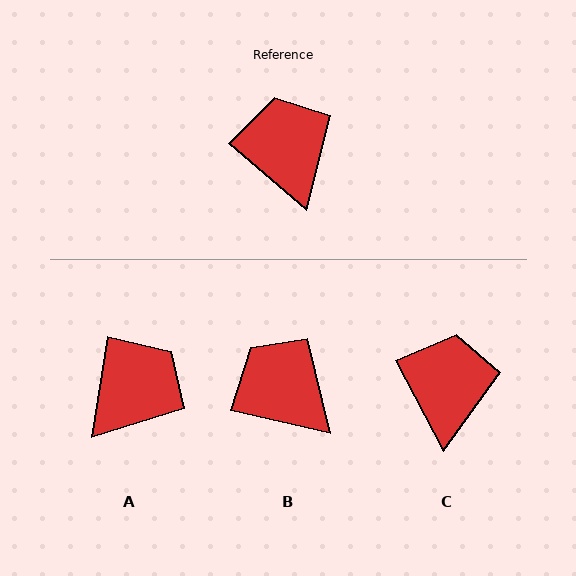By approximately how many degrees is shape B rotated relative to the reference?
Approximately 27 degrees counter-clockwise.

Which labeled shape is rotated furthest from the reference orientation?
A, about 59 degrees away.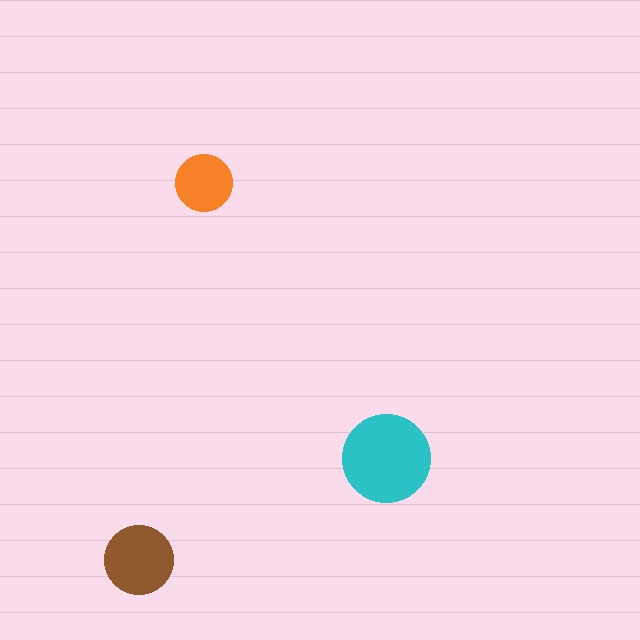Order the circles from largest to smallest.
the cyan one, the brown one, the orange one.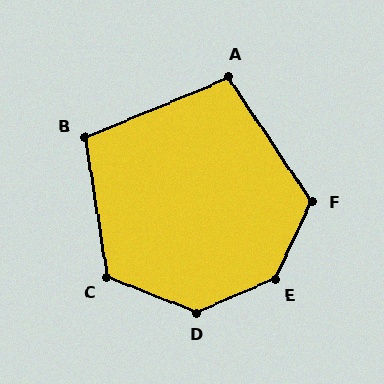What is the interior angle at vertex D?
Approximately 136 degrees (obtuse).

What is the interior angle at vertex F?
Approximately 121 degrees (obtuse).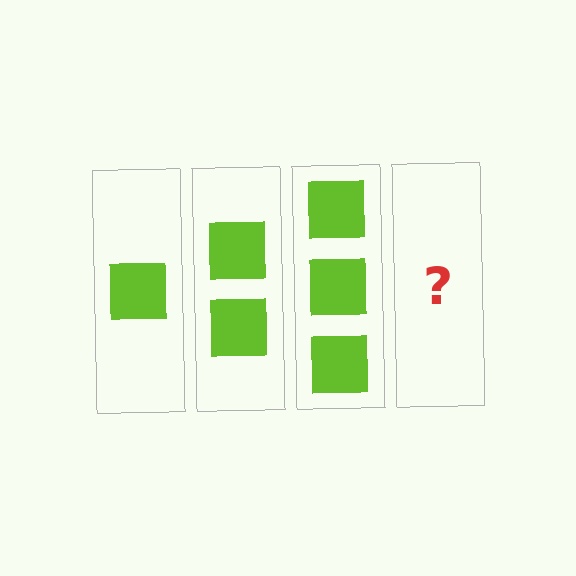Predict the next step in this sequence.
The next step is 4 squares.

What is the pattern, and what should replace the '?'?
The pattern is that each step adds one more square. The '?' should be 4 squares.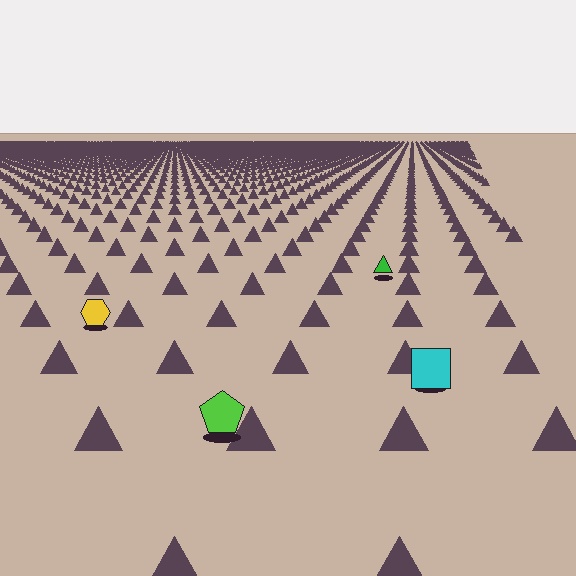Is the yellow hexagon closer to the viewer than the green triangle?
Yes. The yellow hexagon is closer — you can tell from the texture gradient: the ground texture is coarser near it.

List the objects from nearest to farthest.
From nearest to farthest: the lime pentagon, the cyan square, the yellow hexagon, the green triangle.